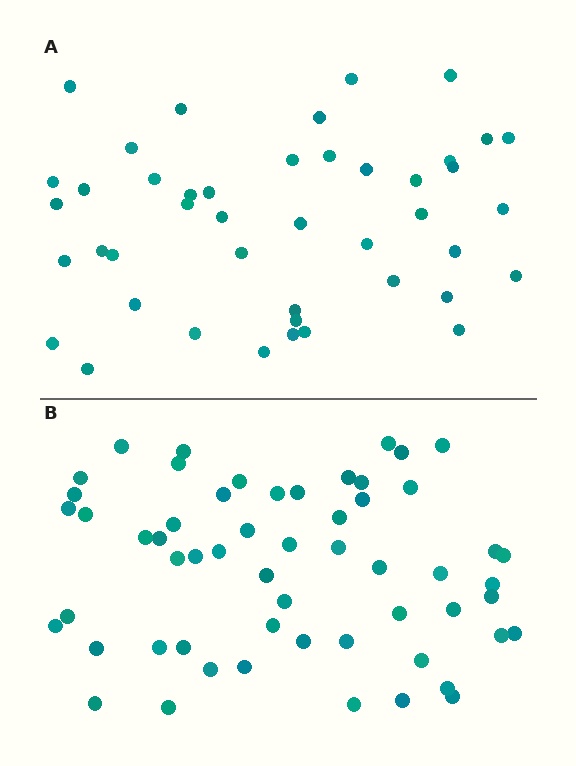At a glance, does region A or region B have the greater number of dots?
Region B (the bottom region) has more dots.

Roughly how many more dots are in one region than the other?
Region B has approximately 15 more dots than region A.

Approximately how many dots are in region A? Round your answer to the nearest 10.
About 40 dots. (The exact count is 44, which rounds to 40.)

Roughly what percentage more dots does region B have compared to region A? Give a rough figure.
About 30% more.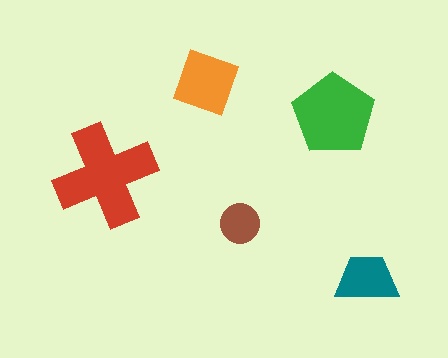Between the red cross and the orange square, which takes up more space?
The red cross.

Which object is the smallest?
The brown circle.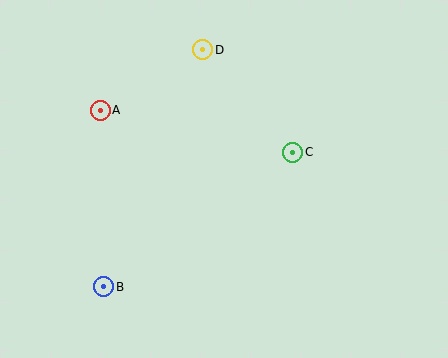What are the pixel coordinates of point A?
Point A is at (100, 110).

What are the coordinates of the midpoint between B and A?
The midpoint between B and A is at (102, 199).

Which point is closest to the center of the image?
Point C at (293, 152) is closest to the center.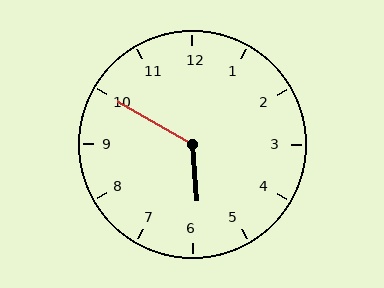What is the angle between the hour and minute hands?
Approximately 125 degrees.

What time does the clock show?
5:50.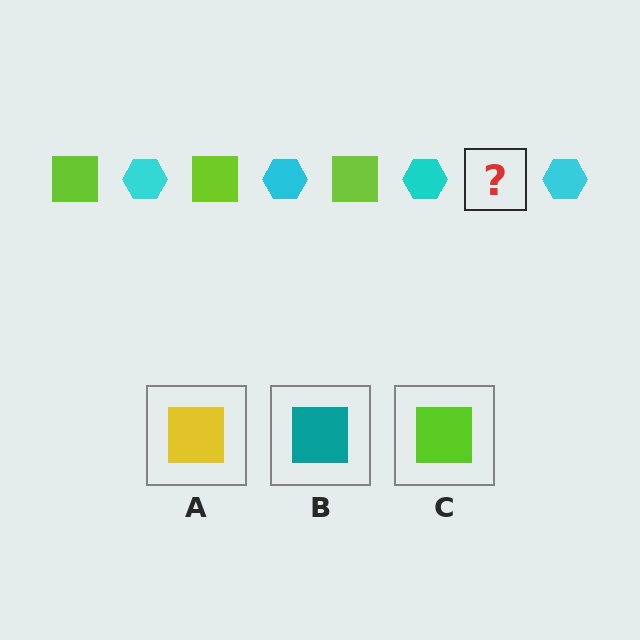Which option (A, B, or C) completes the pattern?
C.